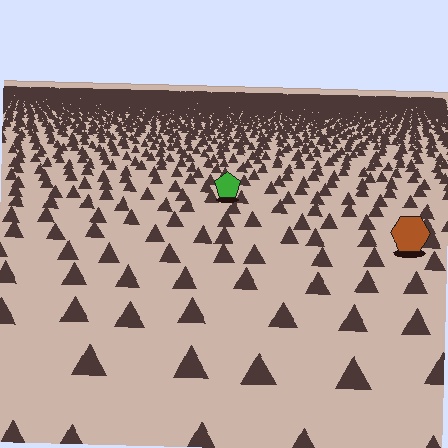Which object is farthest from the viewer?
The green pentagon is farthest from the viewer. It appears smaller and the ground texture around it is denser.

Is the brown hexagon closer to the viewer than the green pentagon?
Yes. The brown hexagon is closer — you can tell from the texture gradient: the ground texture is coarser near it.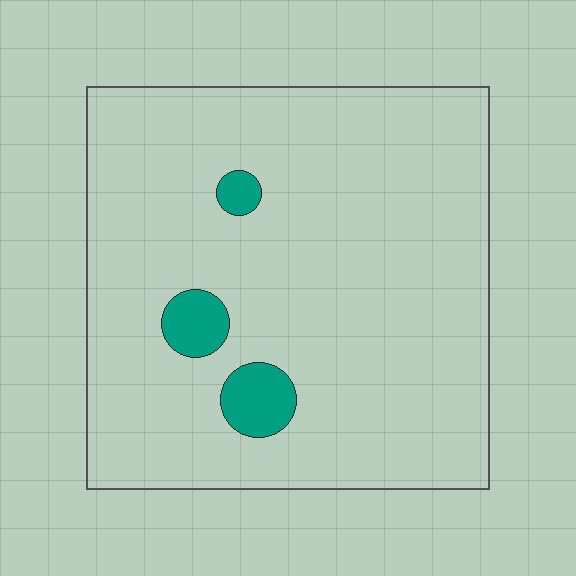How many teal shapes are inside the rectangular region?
3.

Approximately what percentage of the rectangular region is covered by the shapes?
Approximately 5%.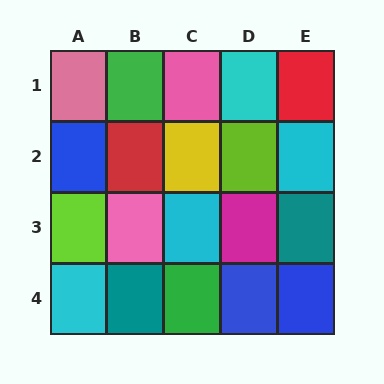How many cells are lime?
2 cells are lime.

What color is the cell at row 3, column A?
Lime.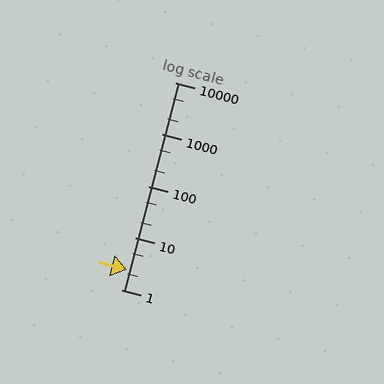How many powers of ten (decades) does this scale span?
The scale spans 4 decades, from 1 to 10000.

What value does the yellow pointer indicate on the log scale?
The pointer indicates approximately 2.4.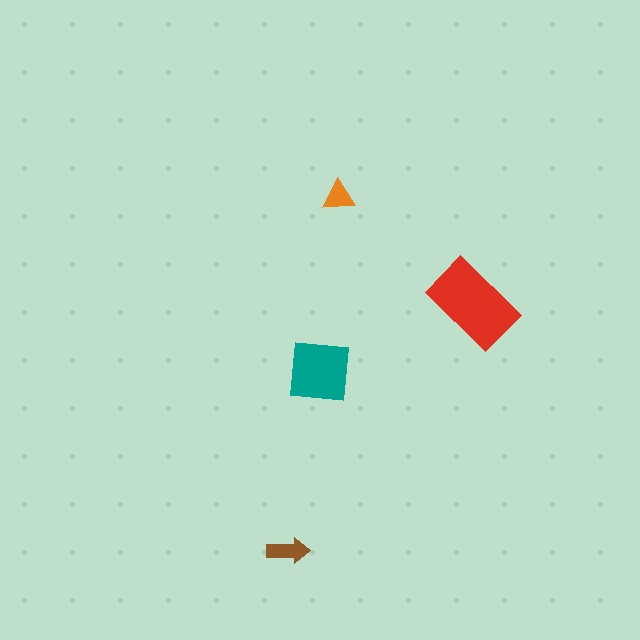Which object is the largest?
The red rectangle.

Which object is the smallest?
The orange triangle.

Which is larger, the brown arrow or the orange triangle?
The brown arrow.